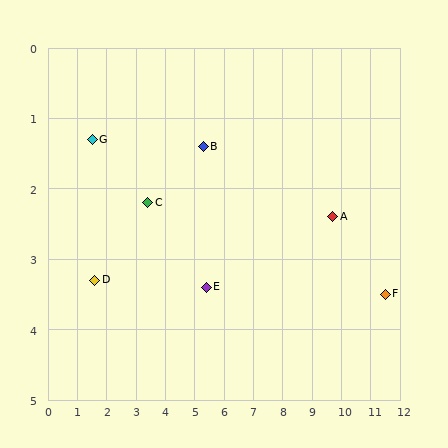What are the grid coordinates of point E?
Point E is at approximately (5.4, 3.4).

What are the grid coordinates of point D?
Point D is at approximately (1.6, 3.3).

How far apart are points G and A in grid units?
Points G and A are about 8.3 grid units apart.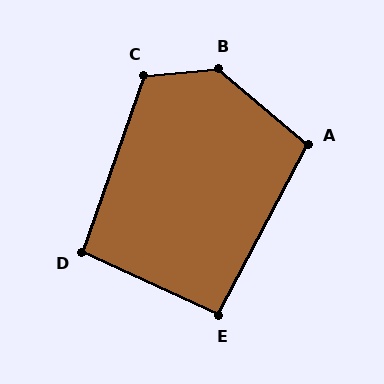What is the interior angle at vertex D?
Approximately 95 degrees (obtuse).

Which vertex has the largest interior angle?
B, at approximately 135 degrees.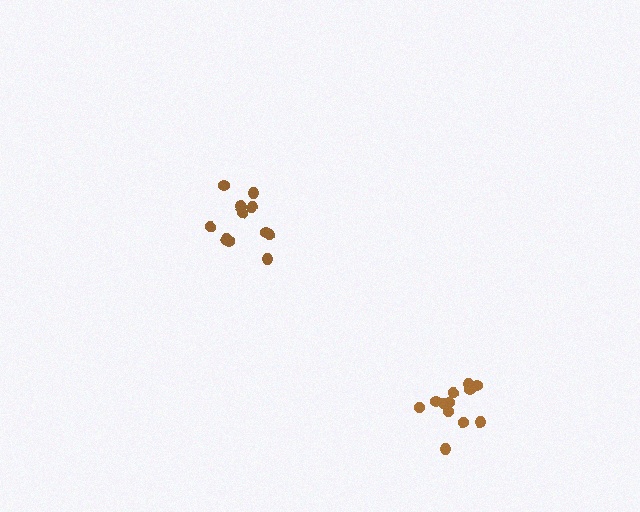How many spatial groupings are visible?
There are 2 spatial groupings.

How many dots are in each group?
Group 1: 12 dots, Group 2: 11 dots (23 total).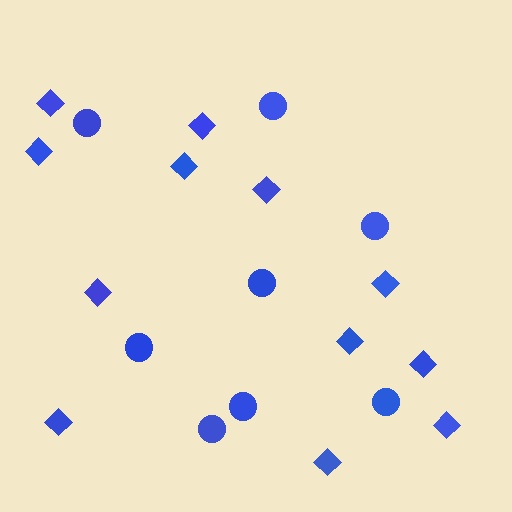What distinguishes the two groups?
There are 2 groups: one group of circles (8) and one group of diamonds (12).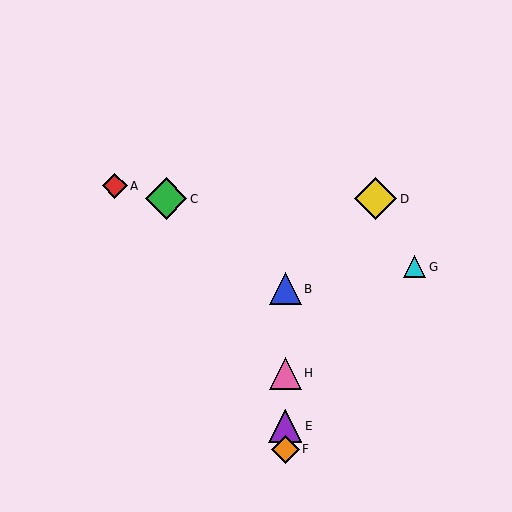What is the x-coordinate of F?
Object F is at x≈285.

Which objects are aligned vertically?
Objects B, E, F, H are aligned vertically.